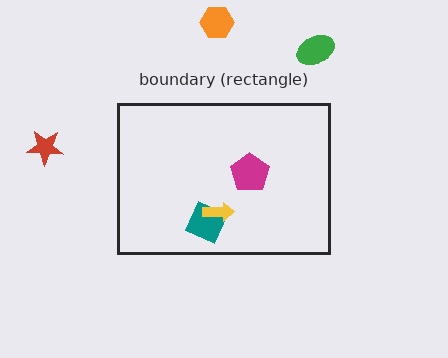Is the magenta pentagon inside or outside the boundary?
Inside.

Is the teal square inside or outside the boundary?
Inside.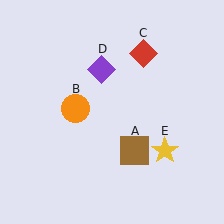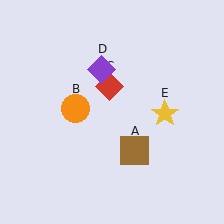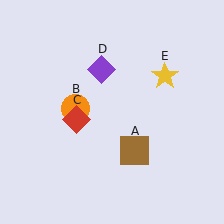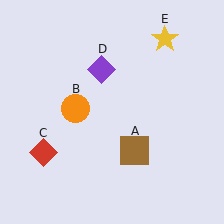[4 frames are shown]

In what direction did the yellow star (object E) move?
The yellow star (object E) moved up.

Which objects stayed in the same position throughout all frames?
Brown square (object A) and orange circle (object B) and purple diamond (object D) remained stationary.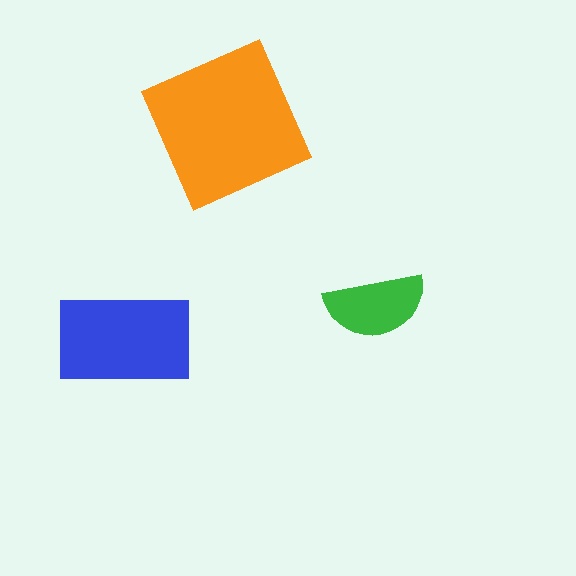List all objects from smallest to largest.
The green semicircle, the blue rectangle, the orange square.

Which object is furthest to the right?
The green semicircle is rightmost.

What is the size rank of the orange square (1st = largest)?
1st.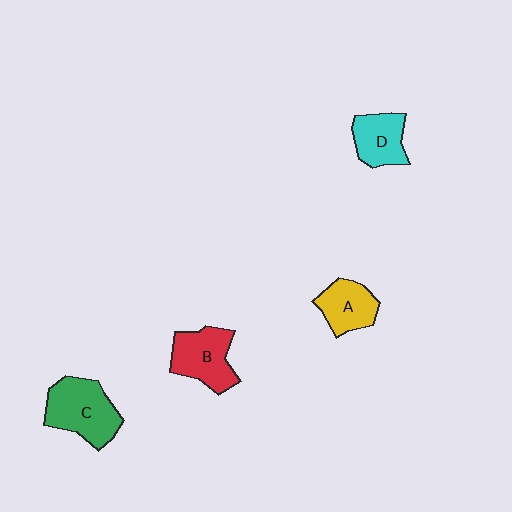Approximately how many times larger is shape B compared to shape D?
Approximately 1.2 times.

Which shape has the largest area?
Shape C (green).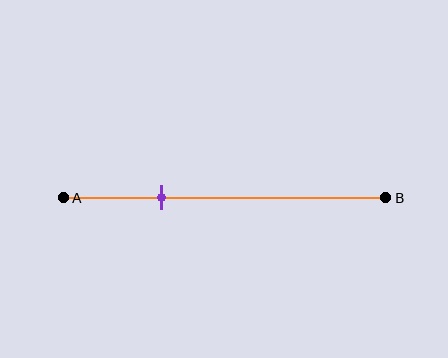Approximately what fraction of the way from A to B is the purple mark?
The purple mark is approximately 30% of the way from A to B.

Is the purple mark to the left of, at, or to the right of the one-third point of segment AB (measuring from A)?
The purple mark is approximately at the one-third point of segment AB.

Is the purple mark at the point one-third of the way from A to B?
Yes, the mark is approximately at the one-third point.